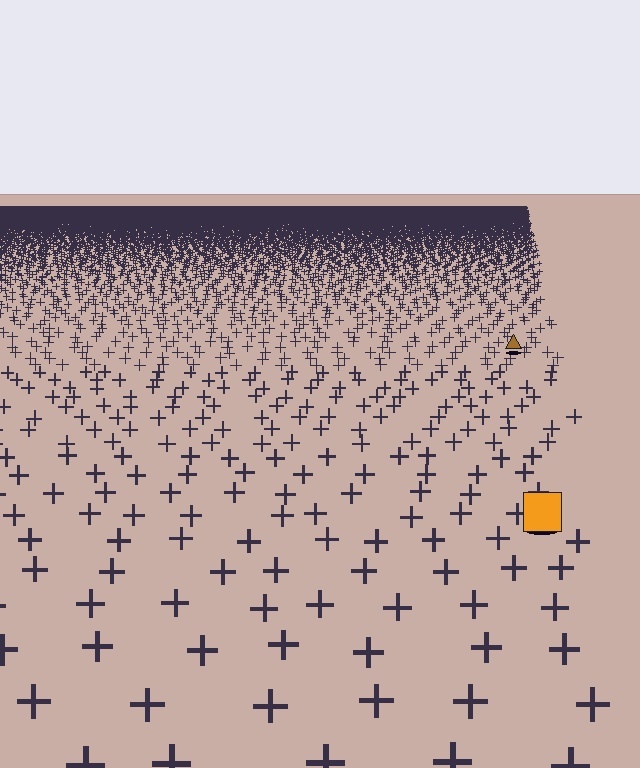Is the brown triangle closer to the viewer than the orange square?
No. The orange square is closer — you can tell from the texture gradient: the ground texture is coarser near it.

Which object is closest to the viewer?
The orange square is closest. The texture marks near it are larger and more spread out.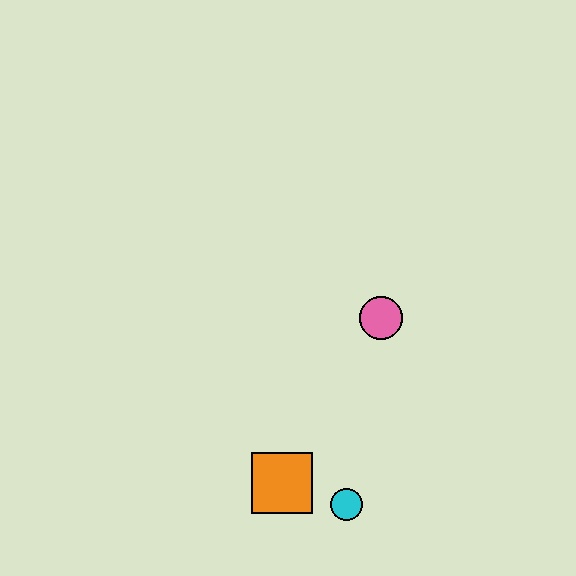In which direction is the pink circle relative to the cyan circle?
The pink circle is above the cyan circle.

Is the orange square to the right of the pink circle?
No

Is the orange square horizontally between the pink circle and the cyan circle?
No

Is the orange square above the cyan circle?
Yes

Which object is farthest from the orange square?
The pink circle is farthest from the orange square.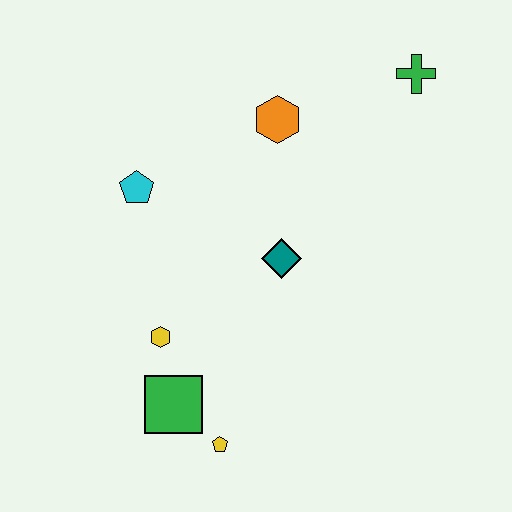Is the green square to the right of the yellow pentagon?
No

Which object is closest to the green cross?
The orange hexagon is closest to the green cross.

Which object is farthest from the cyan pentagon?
The green cross is farthest from the cyan pentagon.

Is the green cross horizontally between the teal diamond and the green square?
No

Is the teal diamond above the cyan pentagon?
No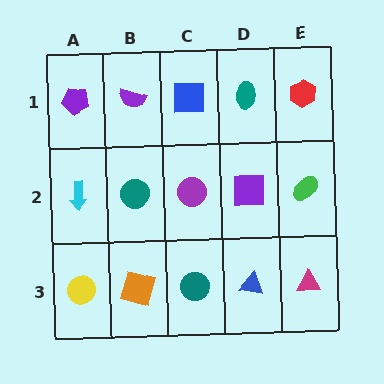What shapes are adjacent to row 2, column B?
A purple semicircle (row 1, column B), an orange square (row 3, column B), a cyan arrow (row 2, column A), a purple circle (row 2, column C).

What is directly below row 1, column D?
A purple square.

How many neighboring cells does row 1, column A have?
2.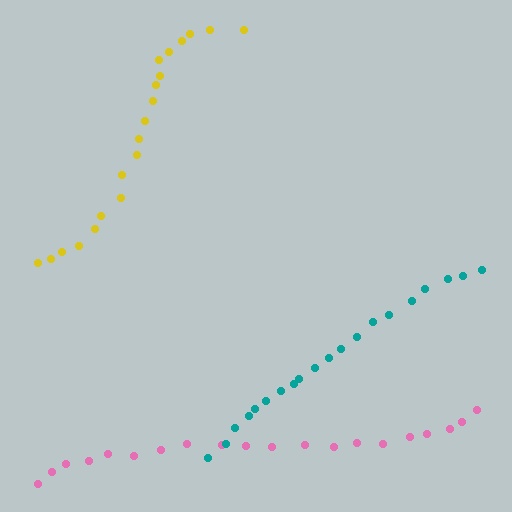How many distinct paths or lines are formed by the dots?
There are 3 distinct paths.